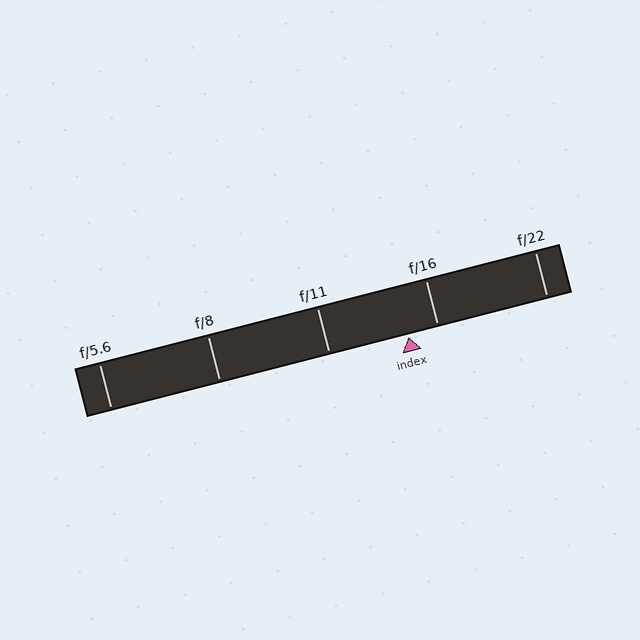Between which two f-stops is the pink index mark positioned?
The index mark is between f/11 and f/16.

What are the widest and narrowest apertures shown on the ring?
The widest aperture shown is f/5.6 and the narrowest is f/22.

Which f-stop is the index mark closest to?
The index mark is closest to f/16.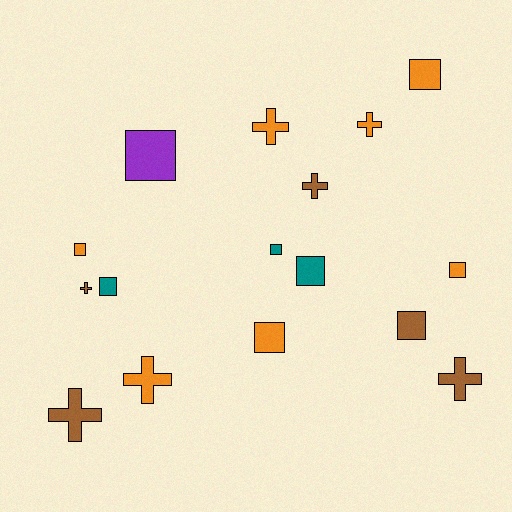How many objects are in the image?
There are 16 objects.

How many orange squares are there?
There are 4 orange squares.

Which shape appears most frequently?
Square, with 9 objects.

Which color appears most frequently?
Orange, with 7 objects.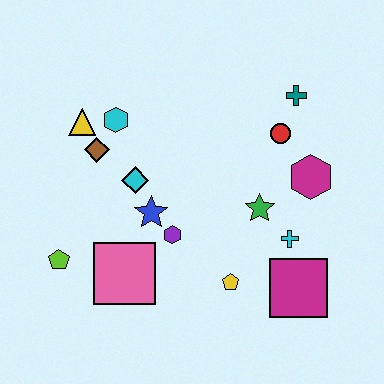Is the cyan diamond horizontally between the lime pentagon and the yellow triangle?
No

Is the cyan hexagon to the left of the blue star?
Yes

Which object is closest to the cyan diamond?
The blue star is closest to the cyan diamond.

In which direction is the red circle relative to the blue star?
The red circle is to the right of the blue star.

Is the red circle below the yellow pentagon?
No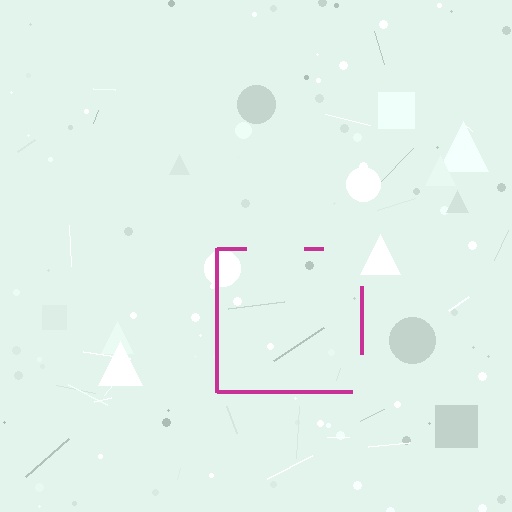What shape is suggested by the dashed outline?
The dashed outline suggests a square.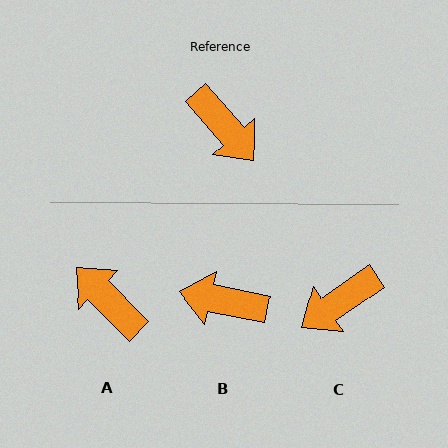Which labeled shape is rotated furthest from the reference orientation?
A, about 177 degrees away.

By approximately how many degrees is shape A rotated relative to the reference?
Approximately 177 degrees clockwise.